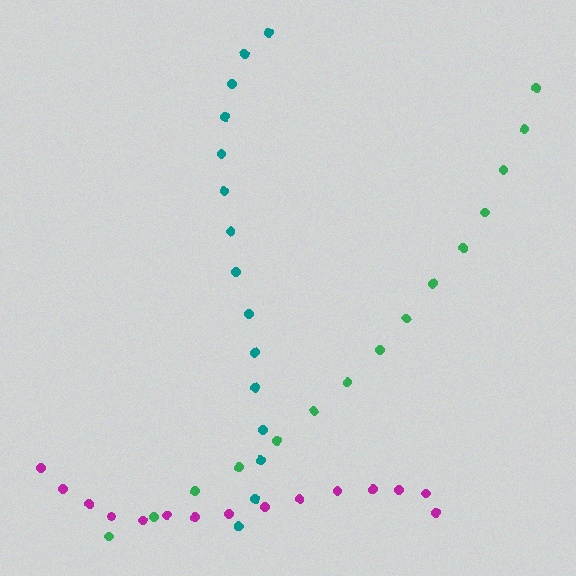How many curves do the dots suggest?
There are 3 distinct paths.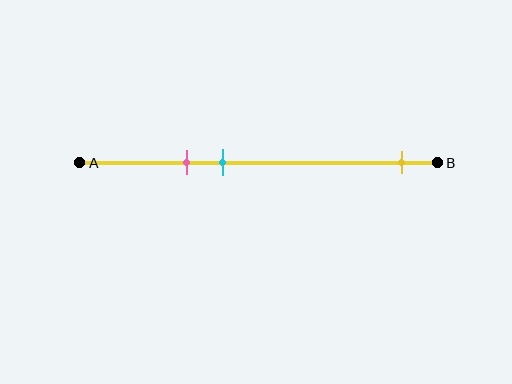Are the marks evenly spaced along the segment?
No, the marks are not evenly spaced.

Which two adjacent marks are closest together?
The pink and cyan marks are the closest adjacent pair.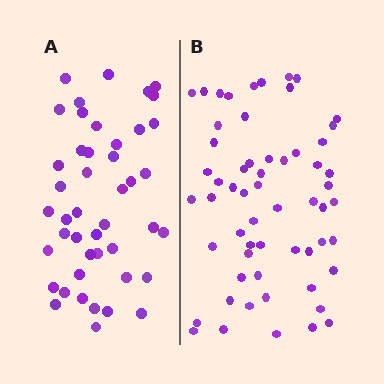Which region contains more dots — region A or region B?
Region B (the right region) has more dots.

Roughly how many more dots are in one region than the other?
Region B has approximately 15 more dots than region A.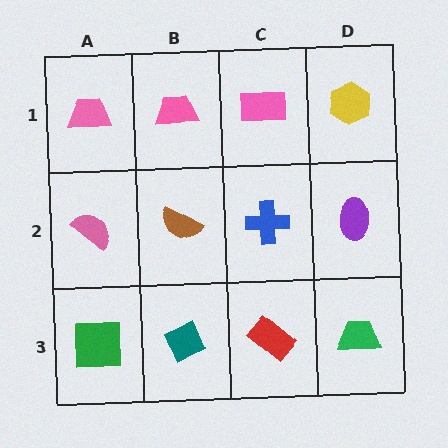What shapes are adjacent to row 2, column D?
A yellow hexagon (row 1, column D), a green trapezoid (row 3, column D), a blue cross (row 2, column C).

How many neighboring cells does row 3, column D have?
2.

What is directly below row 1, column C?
A blue cross.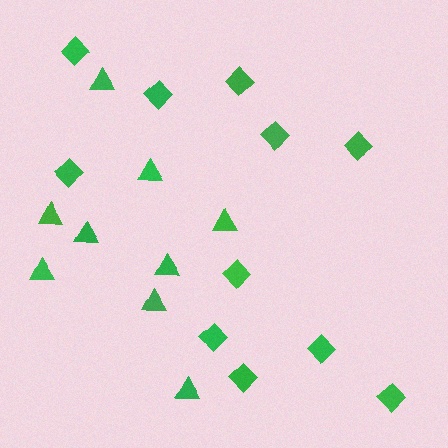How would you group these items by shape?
There are 2 groups: one group of triangles (9) and one group of diamonds (11).